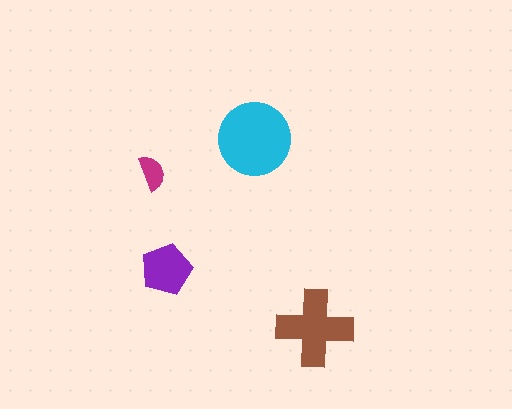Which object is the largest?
The cyan circle.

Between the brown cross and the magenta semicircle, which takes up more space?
The brown cross.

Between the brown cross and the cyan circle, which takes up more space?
The cyan circle.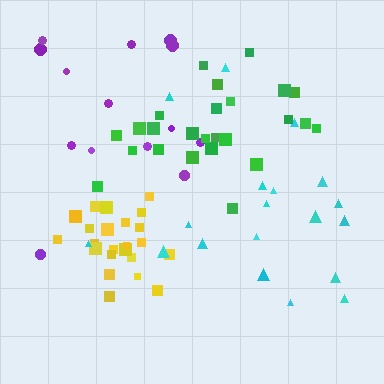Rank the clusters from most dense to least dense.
yellow, green, cyan, purple.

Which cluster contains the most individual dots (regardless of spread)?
Green (25).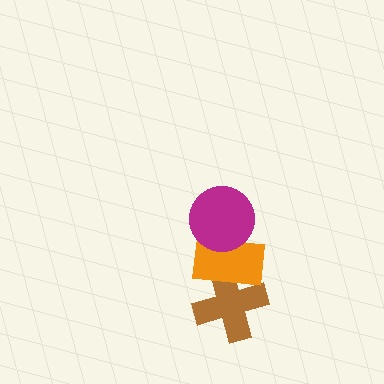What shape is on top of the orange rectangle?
The magenta circle is on top of the orange rectangle.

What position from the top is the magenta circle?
The magenta circle is 1st from the top.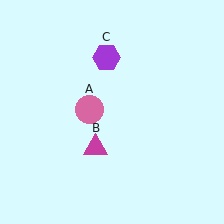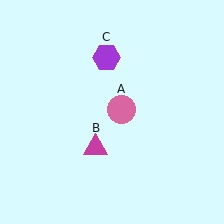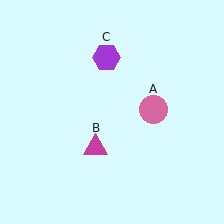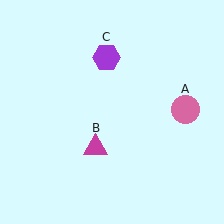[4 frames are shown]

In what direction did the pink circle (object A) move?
The pink circle (object A) moved right.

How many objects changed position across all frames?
1 object changed position: pink circle (object A).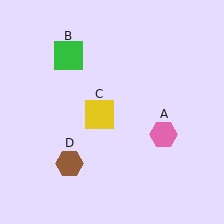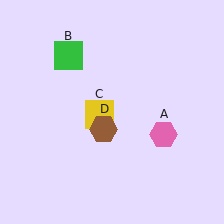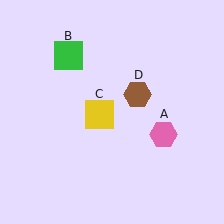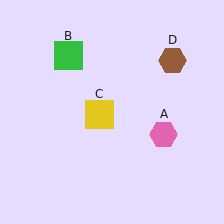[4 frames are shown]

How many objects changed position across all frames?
1 object changed position: brown hexagon (object D).